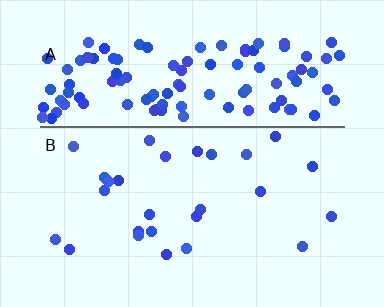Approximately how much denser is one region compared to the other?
Approximately 4.9× — region A over region B.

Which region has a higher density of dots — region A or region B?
A (the top).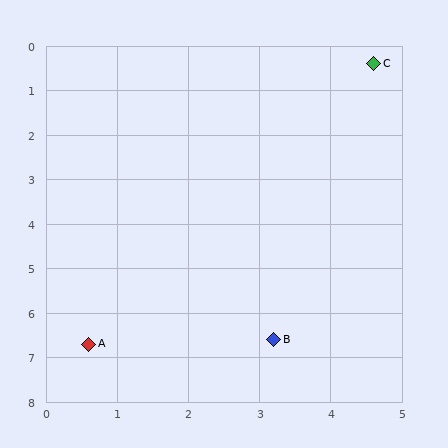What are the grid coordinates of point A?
Point A is at approximately (0.6, 6.7).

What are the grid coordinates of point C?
Point C is at approximately (4.6, 0.4).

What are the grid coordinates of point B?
Point B is at approximately (3.2, 6.6).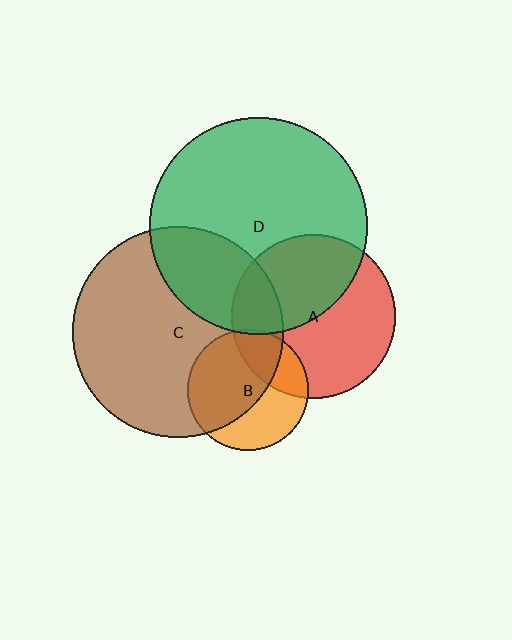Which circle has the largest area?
Circle D (green).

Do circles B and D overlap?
Yes.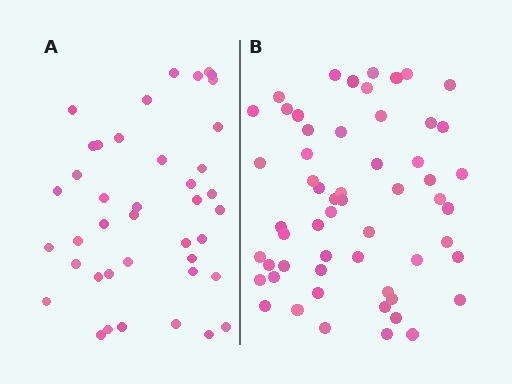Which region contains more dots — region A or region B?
Region B (the right region) has more dots.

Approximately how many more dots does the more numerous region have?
Region B has approximately 15 more dots than region A.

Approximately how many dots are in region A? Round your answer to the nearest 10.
About 40 dots. (The exact count is 41, which rounds to 40.)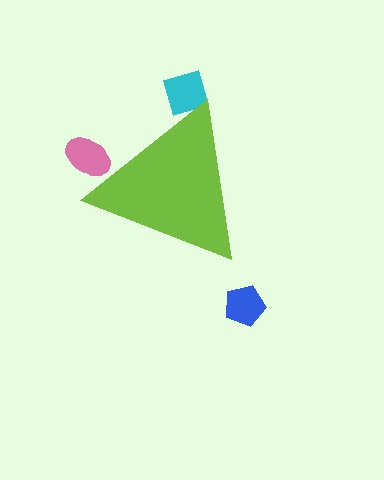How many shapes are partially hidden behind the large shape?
2 shapes are partially hidden.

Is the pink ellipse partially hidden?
Yes, the pink ellipse is partially hidden behind the lime triangle.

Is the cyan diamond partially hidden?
Yes, the cyan diamond is partially hidden behind the lime triangle.